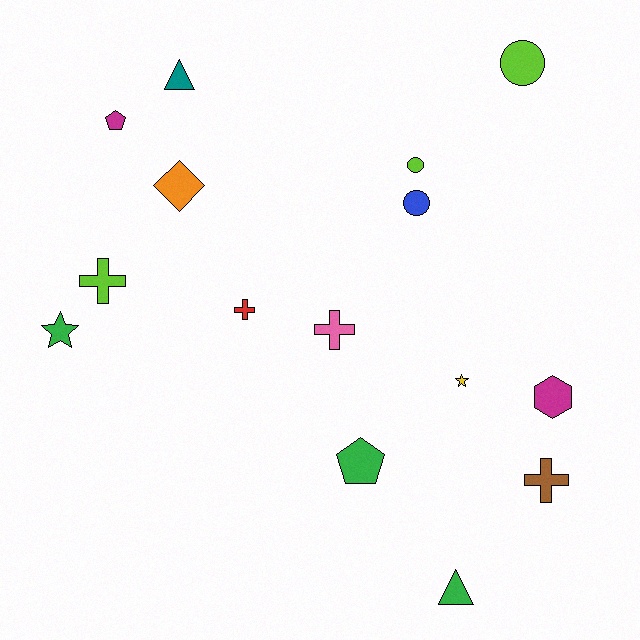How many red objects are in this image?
There is 1 red object.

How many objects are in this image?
There are 15 objects.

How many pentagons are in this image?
There are 2 pentagons.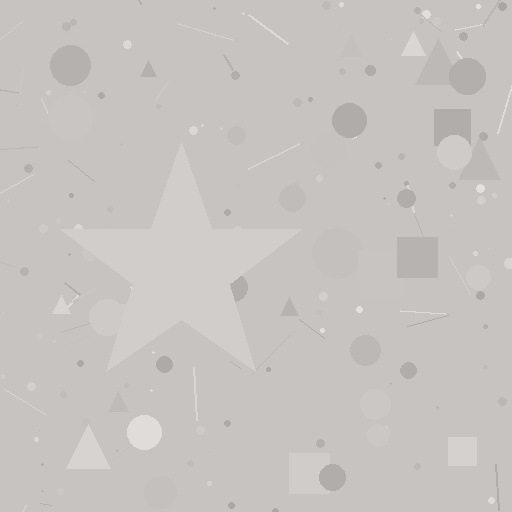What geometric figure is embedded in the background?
A star is embedded in the background.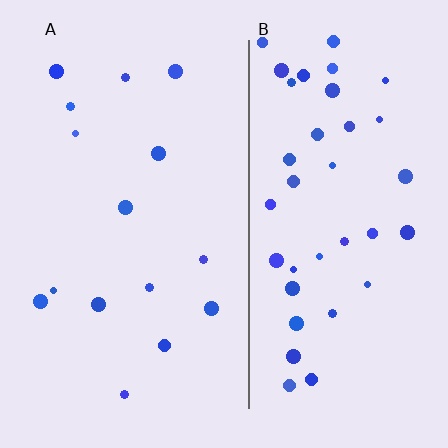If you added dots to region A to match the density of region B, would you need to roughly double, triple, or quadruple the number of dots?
Approximately triple.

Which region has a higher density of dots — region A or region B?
B (the right).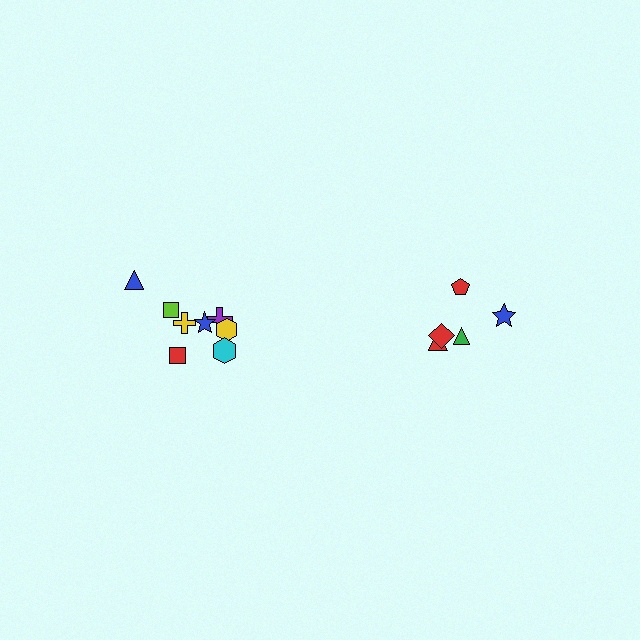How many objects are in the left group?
There are 8 objects.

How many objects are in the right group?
There are 5 objects.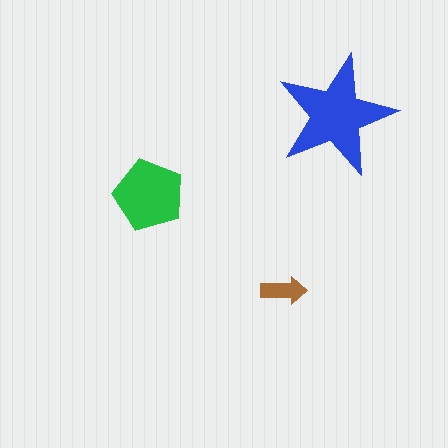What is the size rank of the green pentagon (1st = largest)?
2nd.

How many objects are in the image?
There are 3 objects in the image.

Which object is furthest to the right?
The blue star is rightmost.